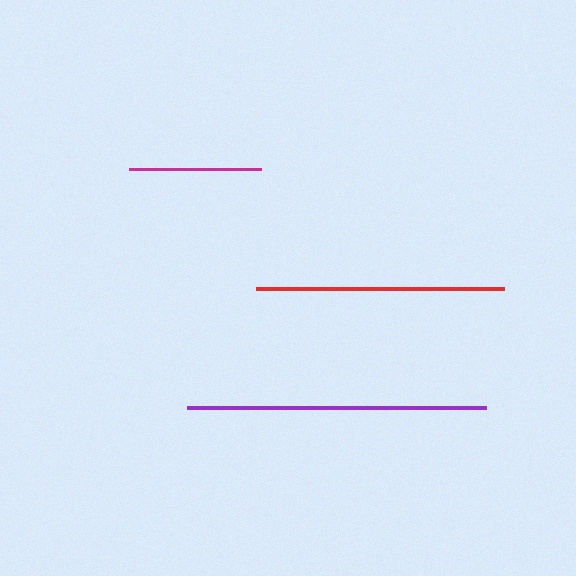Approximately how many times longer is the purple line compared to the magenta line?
The purple line is approximately 2.3 times the length of the magenta line.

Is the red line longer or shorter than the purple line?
The purple line is longer than the red line.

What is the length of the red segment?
The red segment is approximately 248 pixels long.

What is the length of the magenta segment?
The magenta segment is approximately 132 pixels long.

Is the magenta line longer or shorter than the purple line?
The purple line is longer than the magenta line.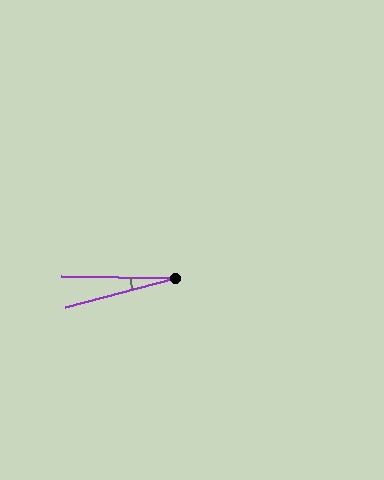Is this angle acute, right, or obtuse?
It is acute.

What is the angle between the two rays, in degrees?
Approximately 16 degrees.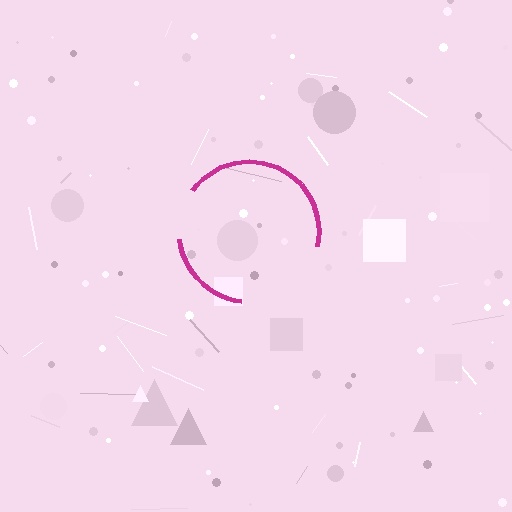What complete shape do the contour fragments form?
The contour fragments form a circle.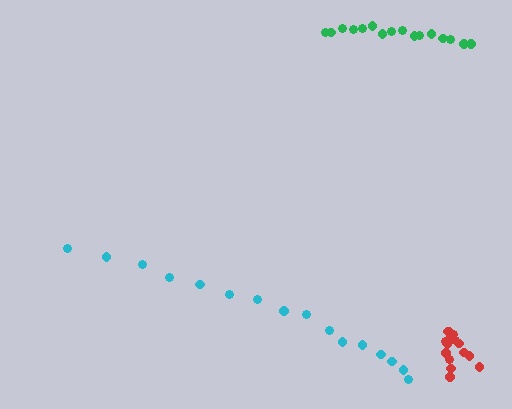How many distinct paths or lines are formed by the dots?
There are 3 distinct paths.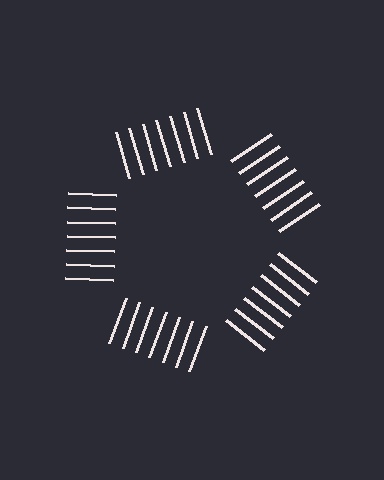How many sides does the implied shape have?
5 sides — the line-ends trace a pentagon.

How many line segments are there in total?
35 — 7 along each of the 5 edges.